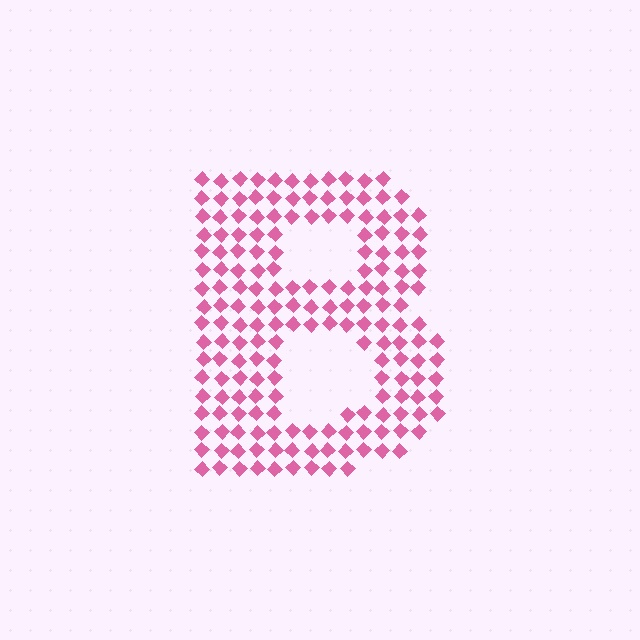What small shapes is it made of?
It is made of small diamonds.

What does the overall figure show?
The overall figure shows the letter B.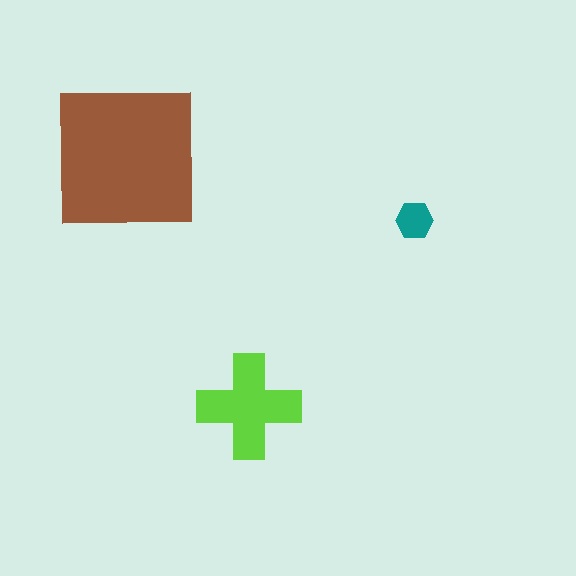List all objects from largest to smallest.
The brown square, the lime cross, the teal hexagon.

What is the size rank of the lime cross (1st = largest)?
2nd.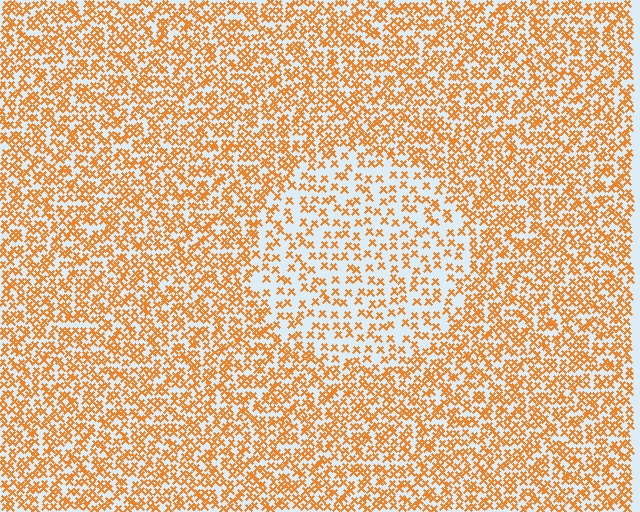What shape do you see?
I see a circle.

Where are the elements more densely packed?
The elements are more densely packed outside the circle boundary.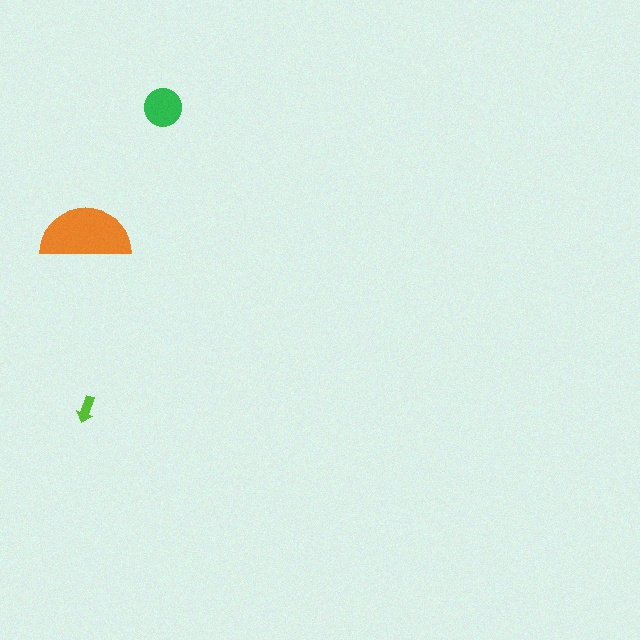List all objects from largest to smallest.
The orange semicircle, the green circle, the lime arrow.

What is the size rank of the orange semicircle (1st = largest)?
1st.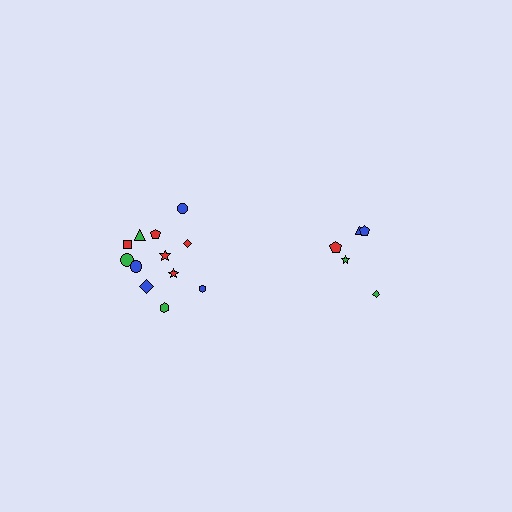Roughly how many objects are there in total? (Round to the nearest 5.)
Roughly 15 objects in total.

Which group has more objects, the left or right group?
The left group.